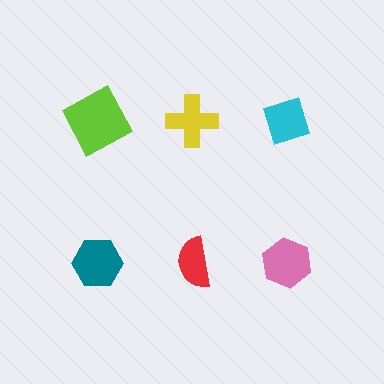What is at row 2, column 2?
A red semicircle.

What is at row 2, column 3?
A pink hexagon.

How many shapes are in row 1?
3 shapes.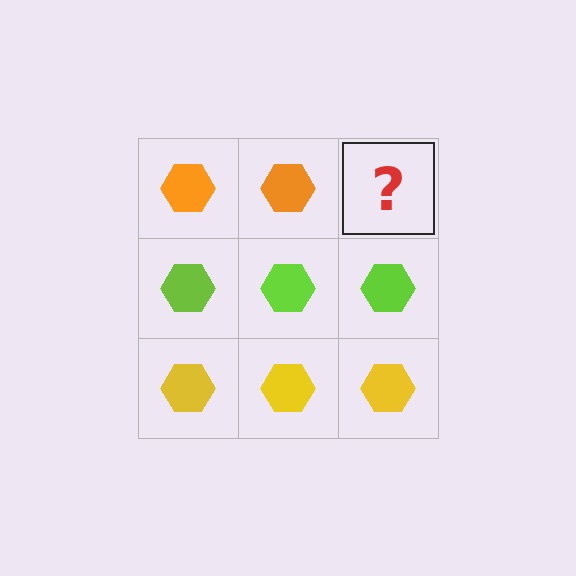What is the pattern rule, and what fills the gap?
The rule is that each row has a consistent color. The gap should be filled with an orange hexagon.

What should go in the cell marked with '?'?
The missing cell should contain an orange hexagon.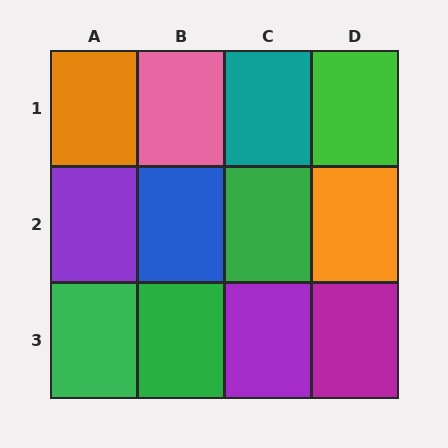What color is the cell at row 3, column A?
Green.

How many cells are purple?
2 cells are purple.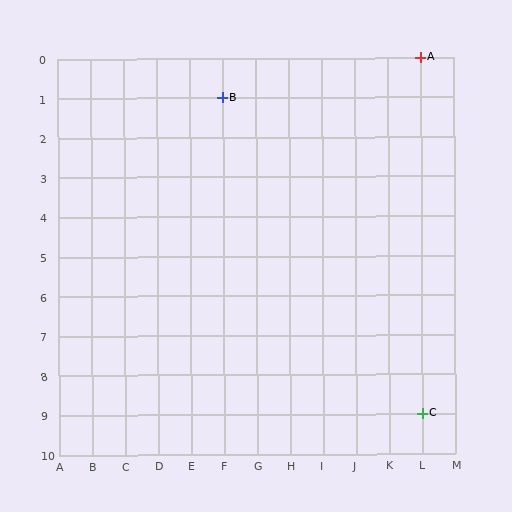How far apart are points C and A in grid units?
Points C and A are 9 rows apart.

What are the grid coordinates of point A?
Point A is at grid coordinates (L, 0).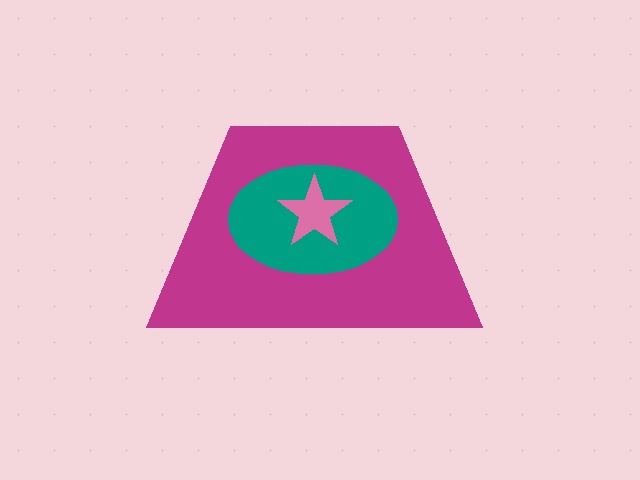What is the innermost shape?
The pink star.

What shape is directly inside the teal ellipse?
The pink star.